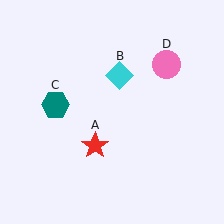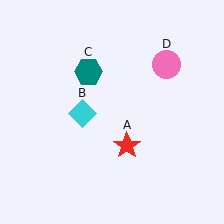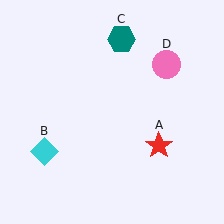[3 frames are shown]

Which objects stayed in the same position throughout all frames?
Pink circle (object D) remained stationary.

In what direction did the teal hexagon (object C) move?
The teal hexagon (object C) moved up and to the right.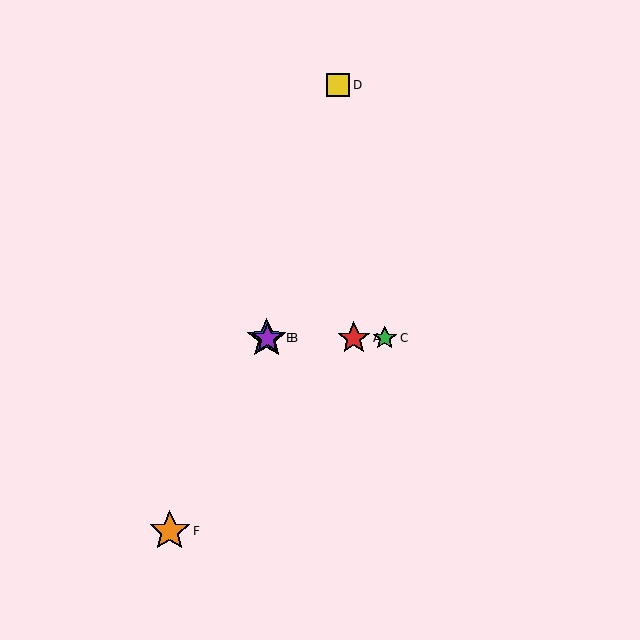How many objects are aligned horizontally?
4 objects (A, B, C, E) are aligned horizontally.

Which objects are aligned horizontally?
Objects A, B, C, E are aligned horizontally.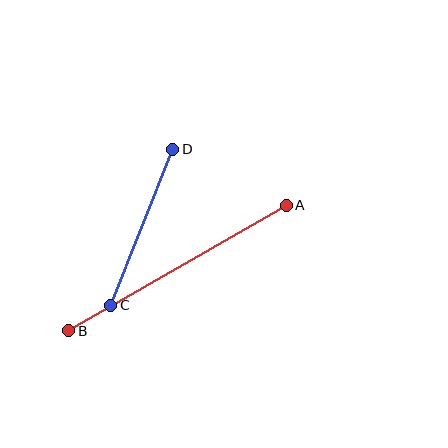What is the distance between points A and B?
The distance is approximately 251 pixels.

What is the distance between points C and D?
The distance is approximately 168 pixels.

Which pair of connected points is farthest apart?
Points A and B are farthest apart.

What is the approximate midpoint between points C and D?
The midpoint is at approximately (142, 227) pixels.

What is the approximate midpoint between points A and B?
The midpoint is at approximately (177, 268) pixels.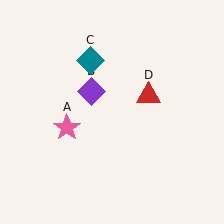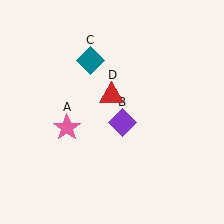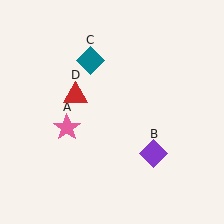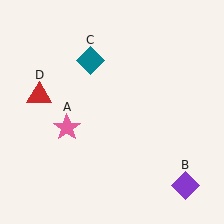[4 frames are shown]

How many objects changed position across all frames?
2 objects changed position: purple diamond (object B), red triangle (object D).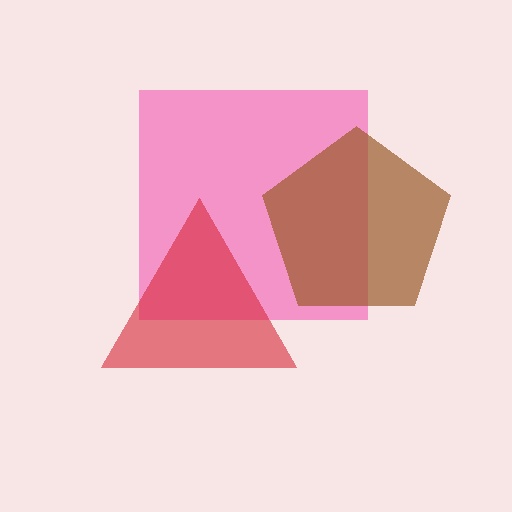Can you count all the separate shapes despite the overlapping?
Yes, there are 3 separate shapes.